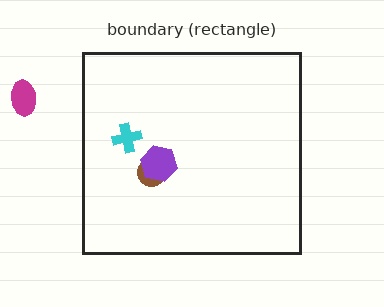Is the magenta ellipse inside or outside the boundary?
Outside.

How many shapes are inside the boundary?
3 inside, 1 outside.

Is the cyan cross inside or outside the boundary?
Inside.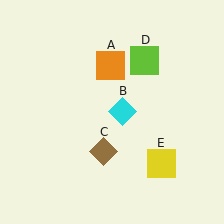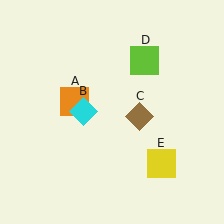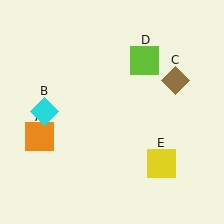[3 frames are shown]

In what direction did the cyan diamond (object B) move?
The cyan diamond (object B) moved left.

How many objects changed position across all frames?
3 objects changed position: orange square (object A), cyan diamond (object B), brown diamond (object C).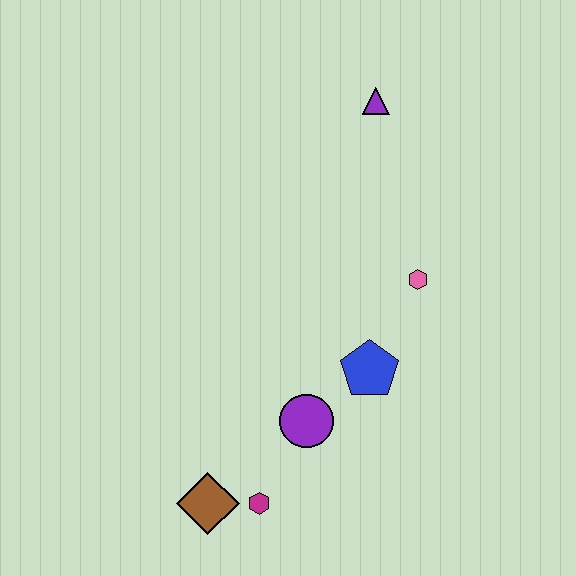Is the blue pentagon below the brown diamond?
No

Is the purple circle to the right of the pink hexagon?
No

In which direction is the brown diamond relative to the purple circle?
The brown diamond is to the left of the purple circle.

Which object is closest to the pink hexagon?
The blue pentagon is closest to the pink hexagon.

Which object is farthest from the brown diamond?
The purple triangle is farthest from the brown diamond.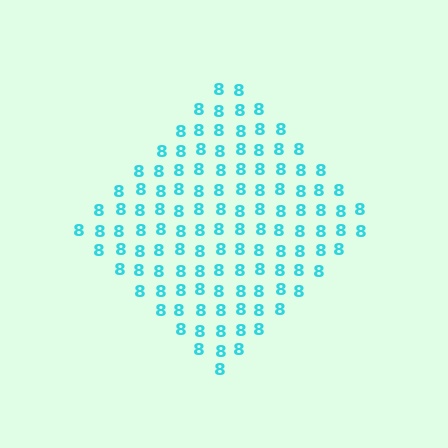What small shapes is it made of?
It is made of small digit 8's.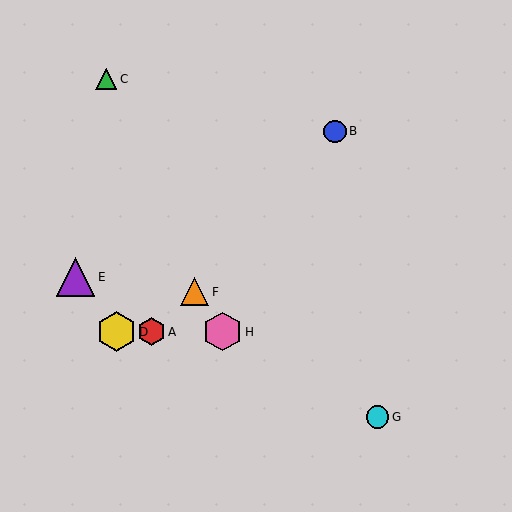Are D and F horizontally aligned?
No, D is at y≈332 and F is at y≈292.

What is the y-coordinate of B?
Object B is at y≈131.